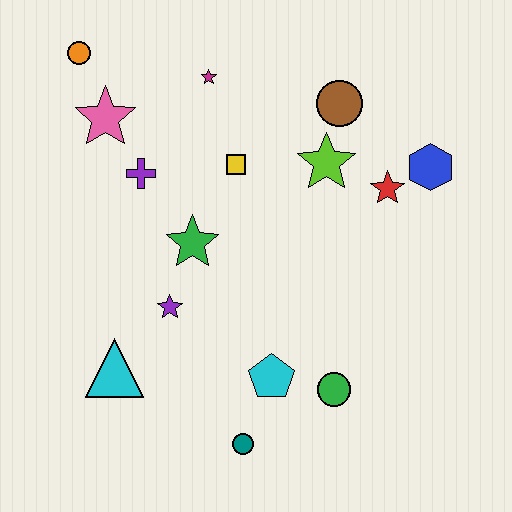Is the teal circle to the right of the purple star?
Yes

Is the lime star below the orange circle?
Yes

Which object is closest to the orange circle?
The pink star is closest to the orange circle.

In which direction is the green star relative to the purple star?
The green star is above the purple star.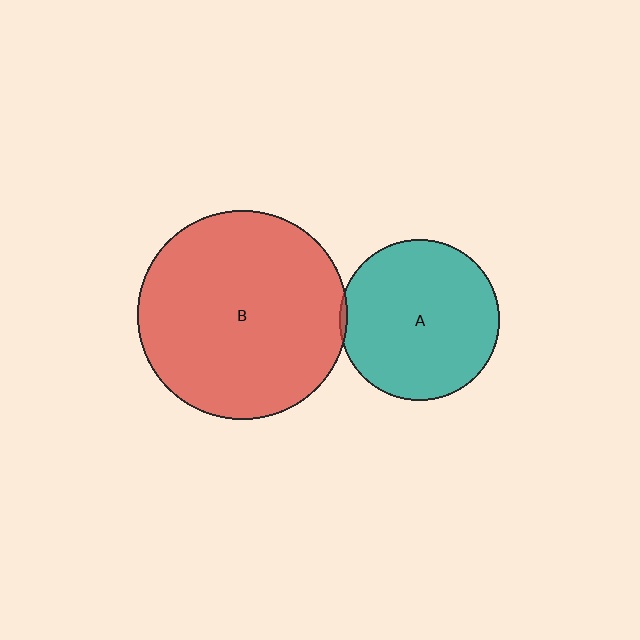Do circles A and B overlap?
Yes.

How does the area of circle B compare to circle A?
Approximately 1.7 times.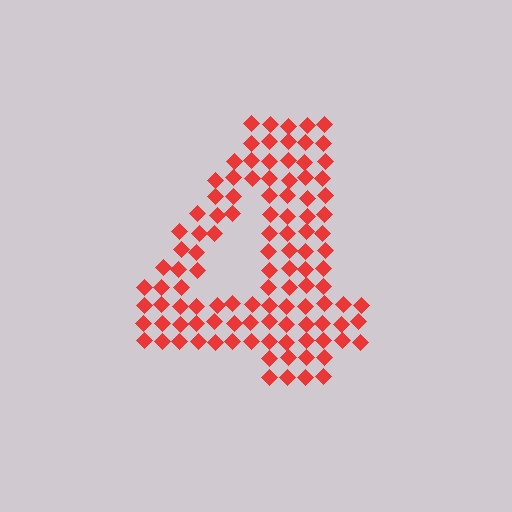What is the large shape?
The large shape is the digit 4.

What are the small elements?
The small elements are diamonds.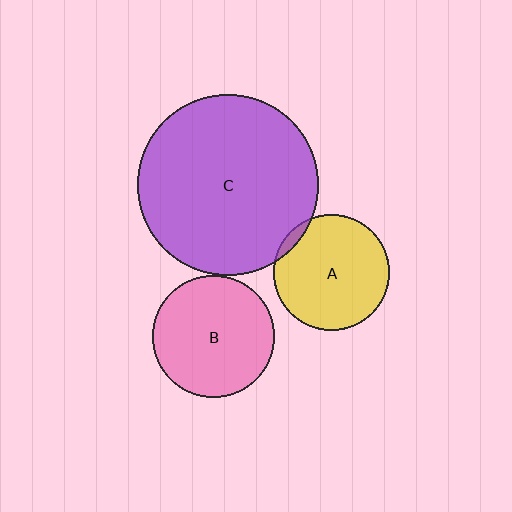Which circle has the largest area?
Circle C (purple).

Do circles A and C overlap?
Yes.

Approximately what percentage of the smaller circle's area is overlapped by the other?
Approximately 5%.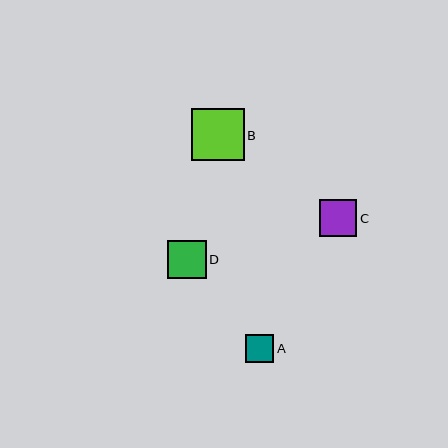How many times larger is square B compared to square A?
Square B is approximately 1.9 times the size of square A.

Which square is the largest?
Square B is the largest with a size of approximately 52 pixels.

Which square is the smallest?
Square A is the smallest with a size of approximately 28 pixels.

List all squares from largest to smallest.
From largest to smallest: B, D, C, A.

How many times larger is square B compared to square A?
Square B is approximately 1.9 times the size of square A.